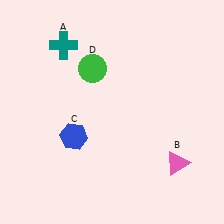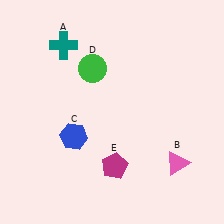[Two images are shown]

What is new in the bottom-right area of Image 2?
A magenta pentagon (E) was added in the bottom-right area of Image 2.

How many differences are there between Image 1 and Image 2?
There is 1 difference between the two images.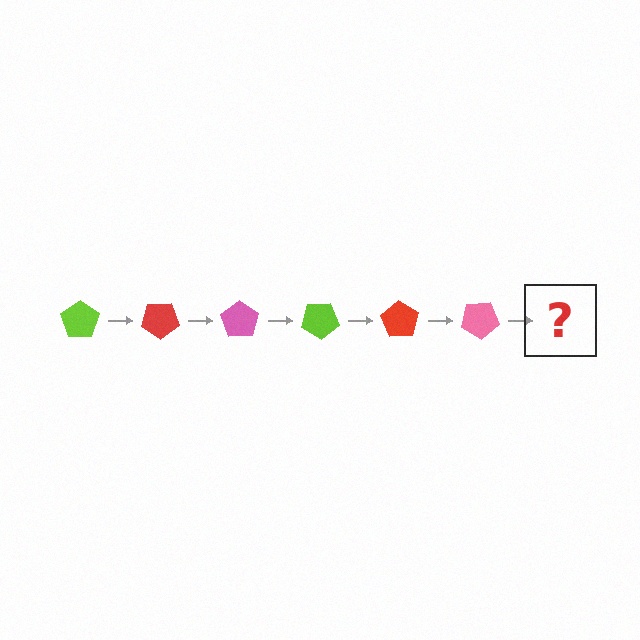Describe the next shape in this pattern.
It should be a lime pentagon, rotated 210 degrees from the start.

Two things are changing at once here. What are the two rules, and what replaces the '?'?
The two rules are that it rotates 35 degrees each step and the color cycles through lime, red, and pink. The '?' should be a lime pentagon, rotated 210 degrees from the start.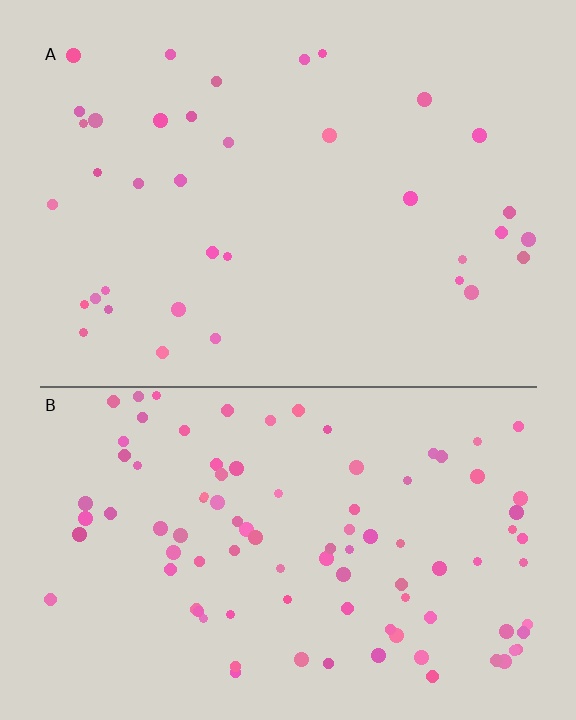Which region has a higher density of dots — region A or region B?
B (the bottom).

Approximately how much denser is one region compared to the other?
Approximately 2.7× — region B over region A.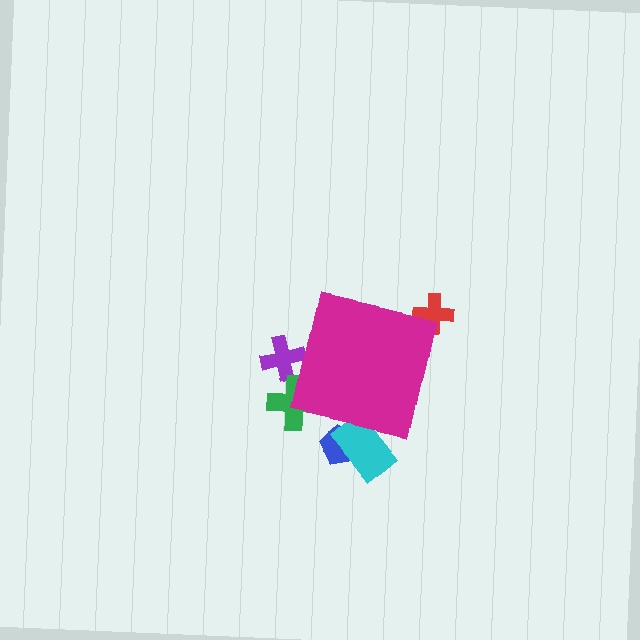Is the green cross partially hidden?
Yes, the green cross is partially hidden behind the magenta square.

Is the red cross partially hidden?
Yes, the red cross is partially hidden behind the magenta square.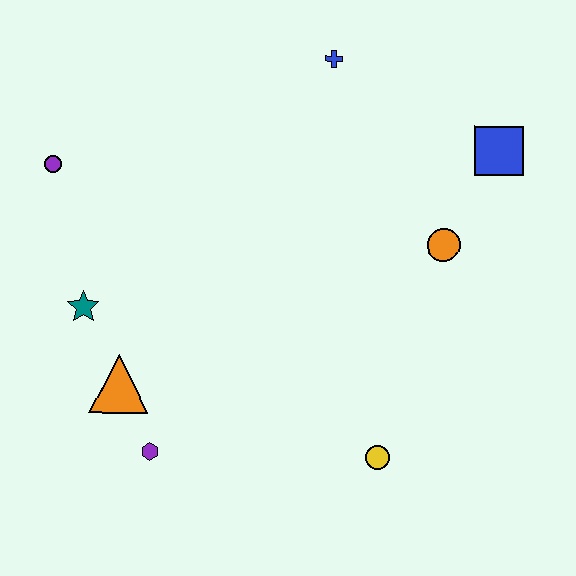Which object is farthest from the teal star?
The blue square is farthest from the teal star.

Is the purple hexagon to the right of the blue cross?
No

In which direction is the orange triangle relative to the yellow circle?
The orange triangle is to the left of the yellow circle.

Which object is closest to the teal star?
The orange triangle is closest to the teal star.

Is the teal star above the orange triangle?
Yes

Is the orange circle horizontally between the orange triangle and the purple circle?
No